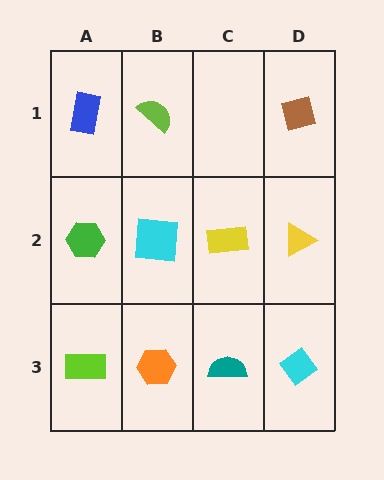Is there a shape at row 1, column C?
No, that cell is empty.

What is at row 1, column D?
A brown square.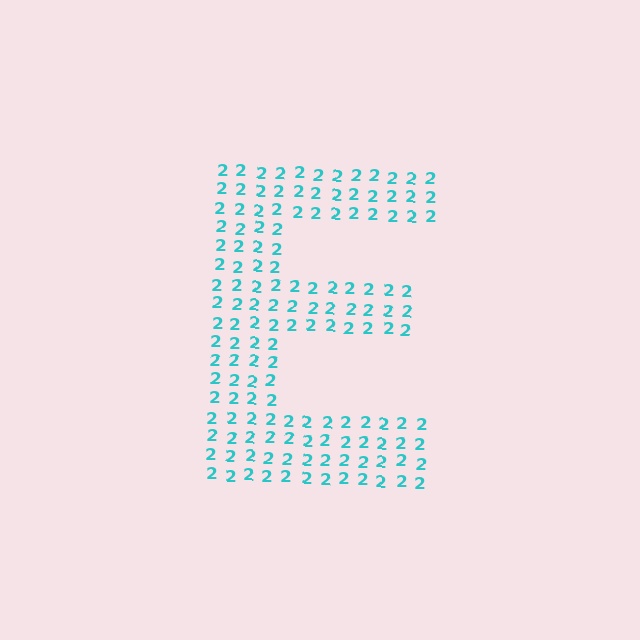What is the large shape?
The large shape is the letter E.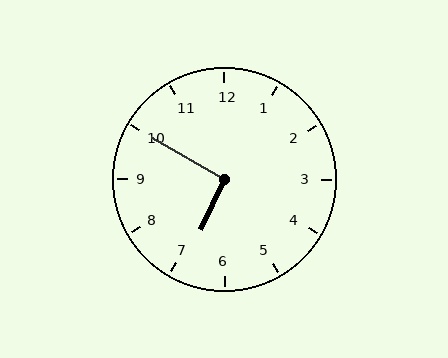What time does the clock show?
6:50.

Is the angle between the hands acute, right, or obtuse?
It is right.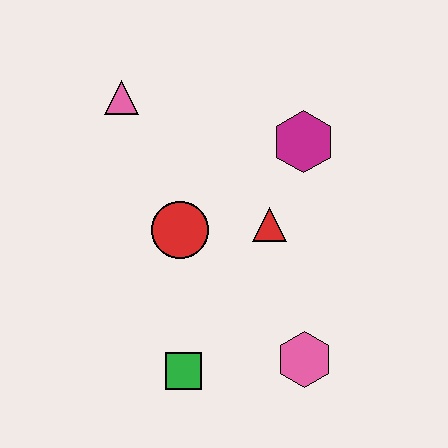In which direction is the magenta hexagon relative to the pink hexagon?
The magenta hexagon is above the pink hexagon.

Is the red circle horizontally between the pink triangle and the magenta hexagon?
Yes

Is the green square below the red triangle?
Yes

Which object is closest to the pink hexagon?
The green square is closest to the pink hexagon.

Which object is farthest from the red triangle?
The pink triangle is farthest from the red triangle.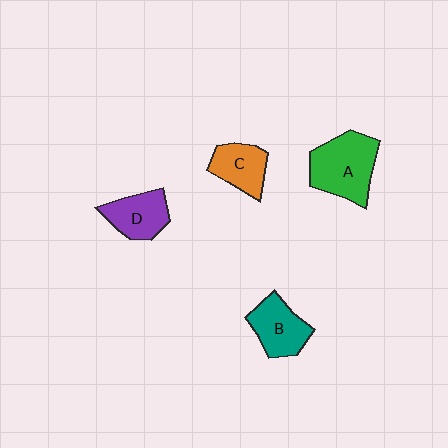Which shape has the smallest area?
Shape C (orange).